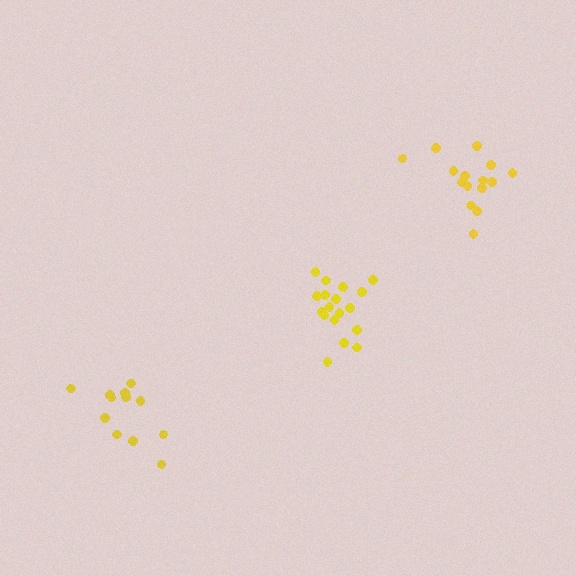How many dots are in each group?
Group 1: 12 dots, Group 2: 15 dots, Group 3: 18 dots (45 total).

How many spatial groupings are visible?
There are 3 spatial groupings.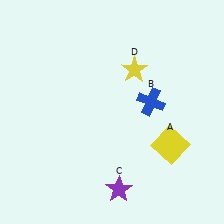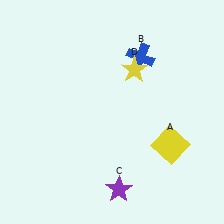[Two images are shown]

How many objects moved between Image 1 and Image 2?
1 object moved between the two images.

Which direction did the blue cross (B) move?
The blue cross (B) moved up.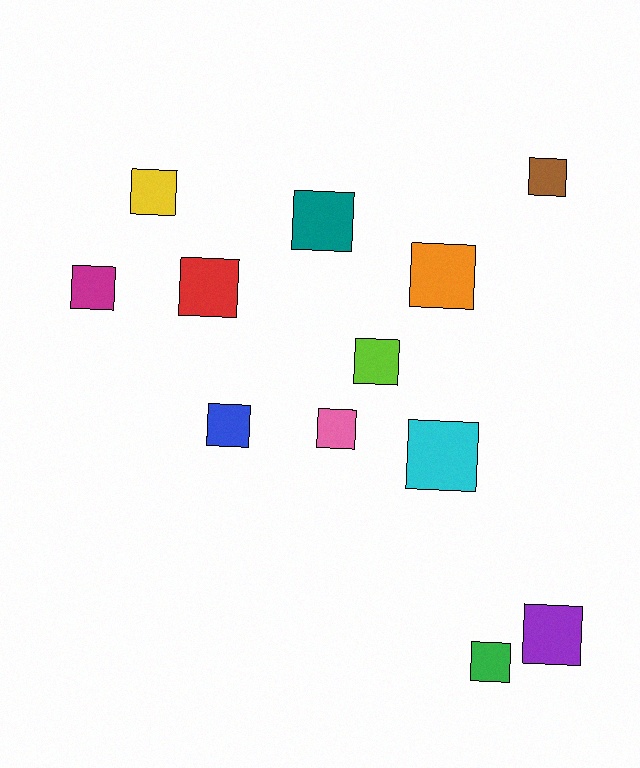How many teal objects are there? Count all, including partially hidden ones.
There is 1 teal object.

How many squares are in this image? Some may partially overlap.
There are 12 squares.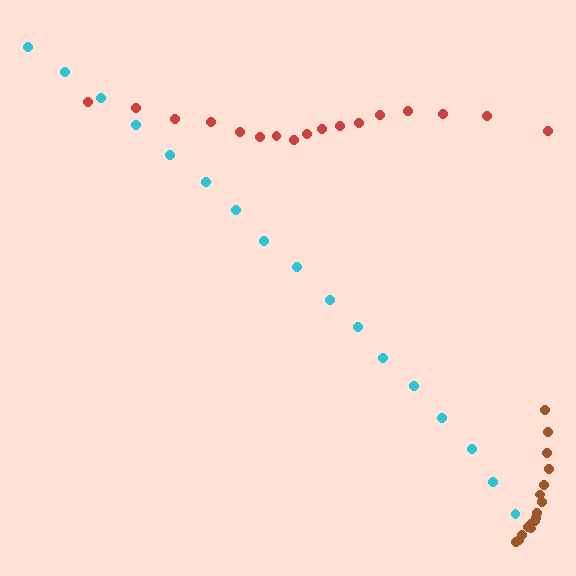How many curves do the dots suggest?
There are 3 distinct paths.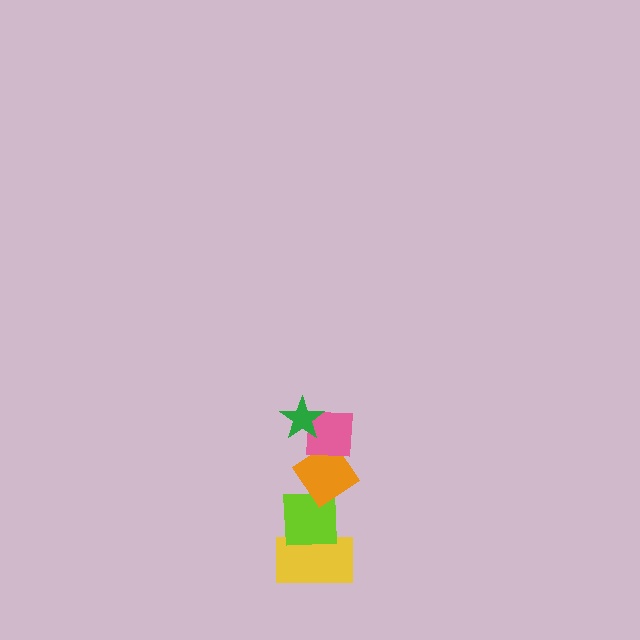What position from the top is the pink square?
The pink square is 2nd from the top.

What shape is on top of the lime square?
The orange diamond is on top of the lime square.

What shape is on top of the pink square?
The green star is on top of the pink square.